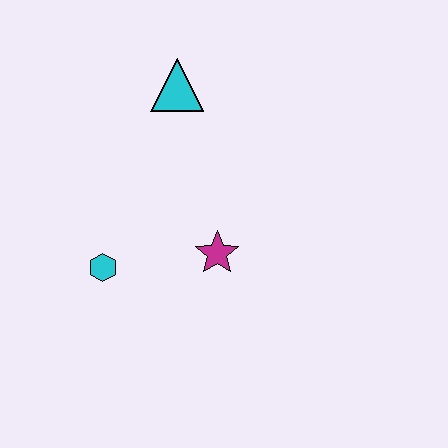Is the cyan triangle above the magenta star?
Yes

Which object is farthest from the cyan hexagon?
The cyan triangle is farthest from the cyan hexagon.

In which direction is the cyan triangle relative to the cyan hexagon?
The cyan triangle is above the cyan hexagon.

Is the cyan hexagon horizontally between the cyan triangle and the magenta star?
No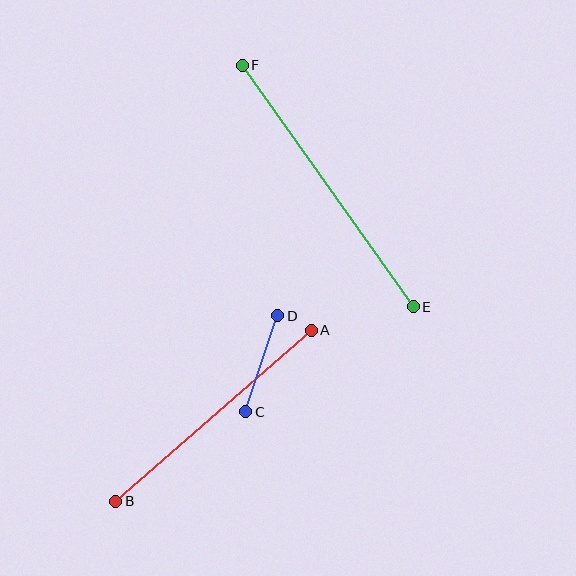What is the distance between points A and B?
The distance is approximately 260 pixels.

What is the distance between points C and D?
The distance is approximately 101 pixels.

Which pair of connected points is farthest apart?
Points E and F are farthest apart.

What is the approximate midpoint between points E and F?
The midpoint is at approximately (328, 186) pixels.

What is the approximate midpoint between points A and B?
The midpoint is at approximately (214, 416) pixels.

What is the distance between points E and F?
The distance is approximately 296 pixels.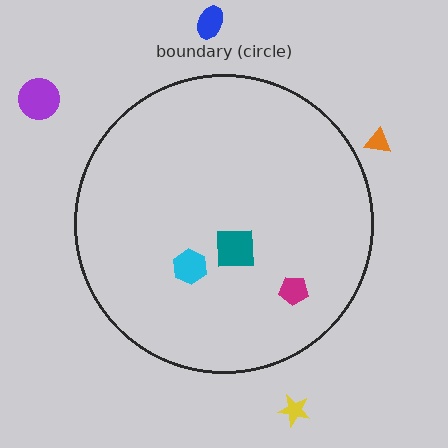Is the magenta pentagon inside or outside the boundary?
Inside.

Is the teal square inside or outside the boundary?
Inside.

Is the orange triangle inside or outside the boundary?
Outside.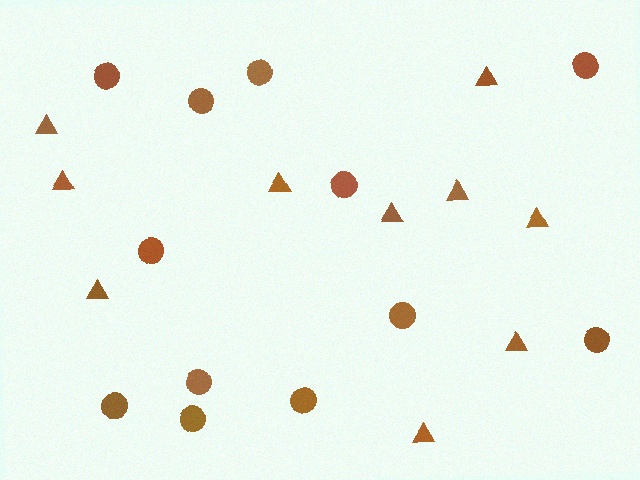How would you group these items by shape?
There are 2 groups: one group of triangles (10) and one group of circles (12).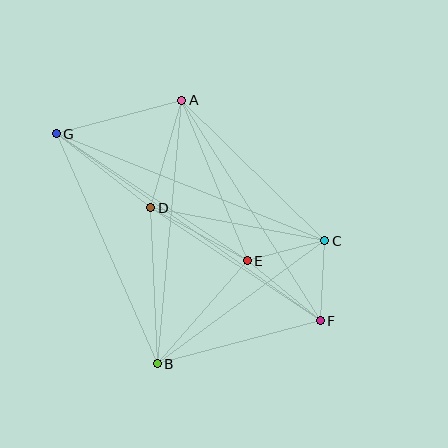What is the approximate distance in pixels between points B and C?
The distance between B and C is approximately 208 pixels.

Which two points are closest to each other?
Points C and E are closest to each other.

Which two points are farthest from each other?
Points F and G are farthest from each other.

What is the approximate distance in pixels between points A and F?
The distance between A and F is approximately 260 pixels.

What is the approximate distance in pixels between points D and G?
The distance between D and G is approximately 120 pixels.